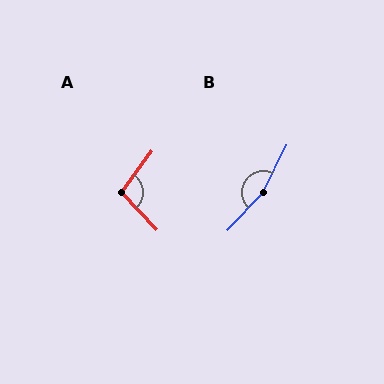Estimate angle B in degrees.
Approximately 163 degrees.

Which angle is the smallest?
A, at approximately 99 degrees.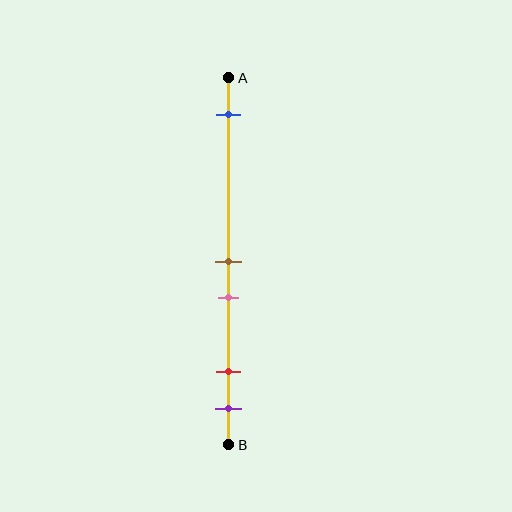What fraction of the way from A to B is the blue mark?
The blue mark is approximately 10% (0.1) of the way from A to B.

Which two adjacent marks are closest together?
The brown and pink marks are the closest adjacent pair.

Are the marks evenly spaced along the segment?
No, the marks are not evenly spaced.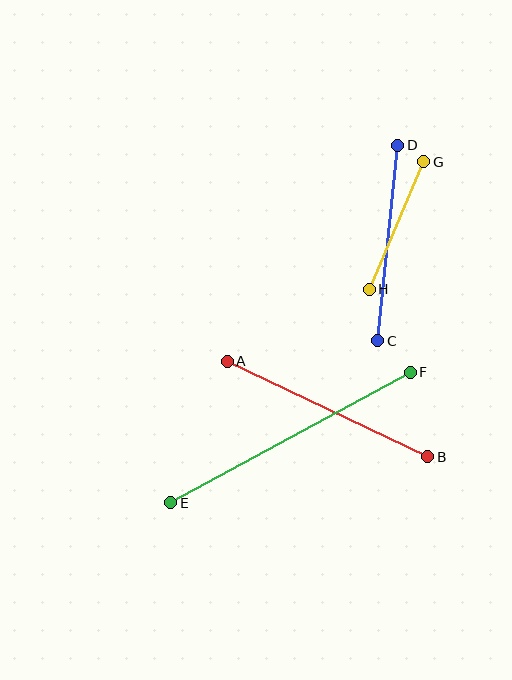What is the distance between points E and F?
The distance is approximately 273 pixels.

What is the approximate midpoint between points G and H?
The midpoint is at approximately (396, 225) pixels.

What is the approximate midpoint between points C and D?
The midpoint is at approximately (388, 243) pixels.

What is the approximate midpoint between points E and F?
The midpoint is at approximately (290, 437) pixels.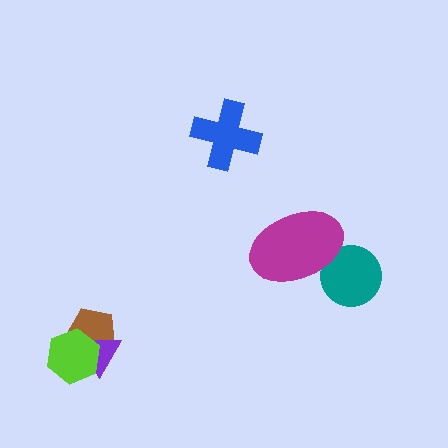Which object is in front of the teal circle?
The magenta ellipse is in front of the teal circle.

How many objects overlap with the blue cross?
0 objects overlap with the blue cross.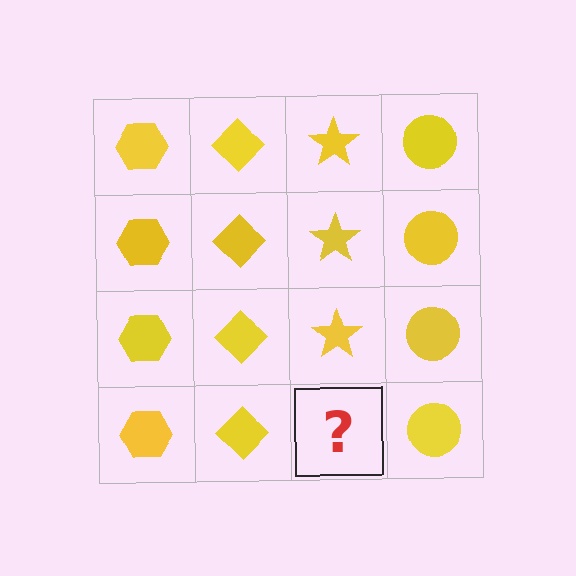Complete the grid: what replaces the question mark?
The question mark should be replaced with a yellow star.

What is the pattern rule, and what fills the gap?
The rule is that each column has a consistent shape. The gap should be filled with a yellow star.